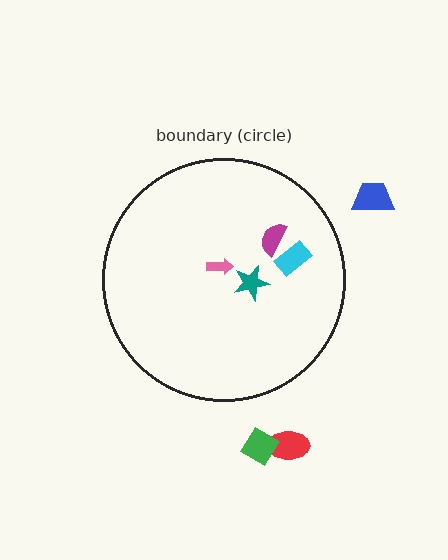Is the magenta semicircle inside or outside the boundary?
Inside.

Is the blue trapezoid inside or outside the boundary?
Outside.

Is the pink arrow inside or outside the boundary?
Inside.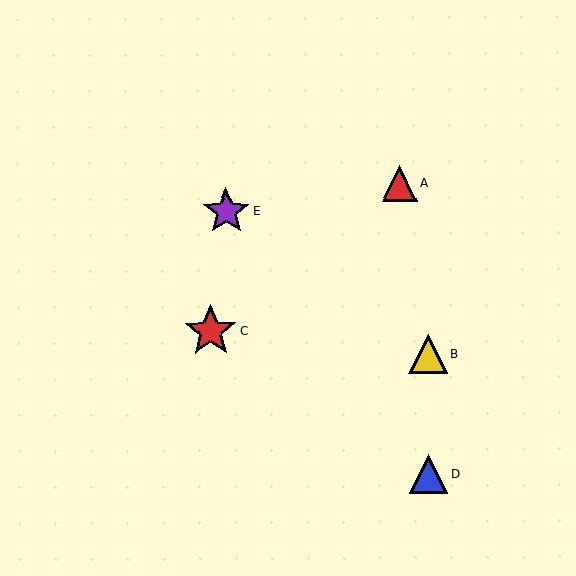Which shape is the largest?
The red star (labeled C) is the largest.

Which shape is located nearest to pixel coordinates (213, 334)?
The red star (labeled C) at (211, 332) is nearest to that location.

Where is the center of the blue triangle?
The center of the blue triangle is at (429, 474).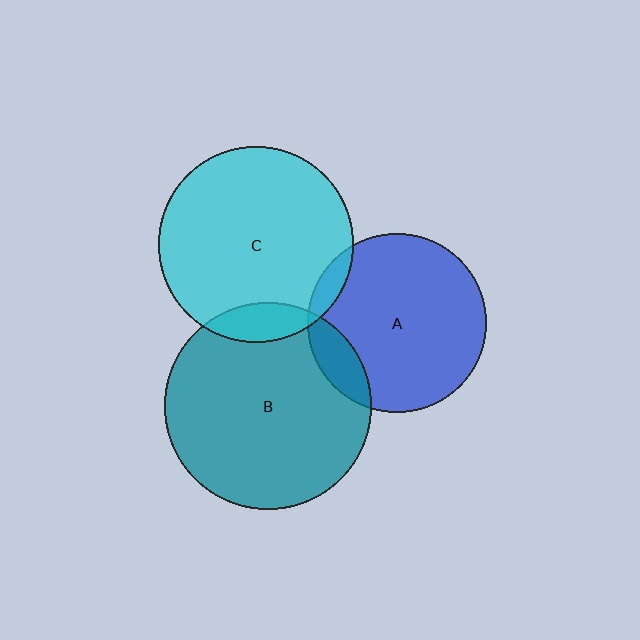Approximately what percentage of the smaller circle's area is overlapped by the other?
Approximately 15%.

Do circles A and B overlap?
Yes.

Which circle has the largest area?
Circle B (teal).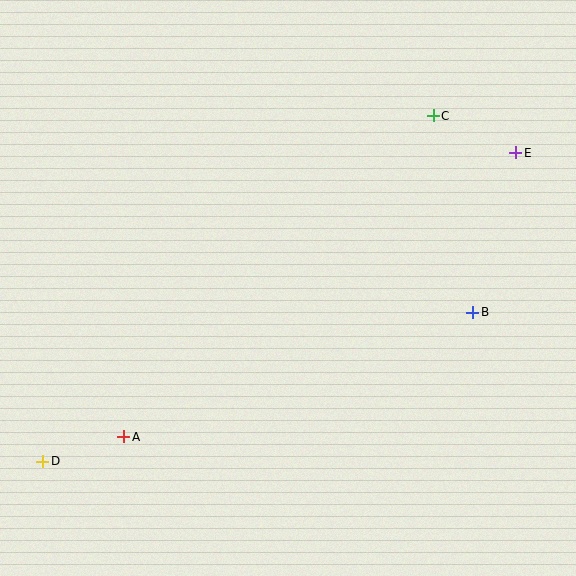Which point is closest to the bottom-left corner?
Point D is closest to the bottom-left corner.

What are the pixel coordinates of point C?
Point C is at (433, 116).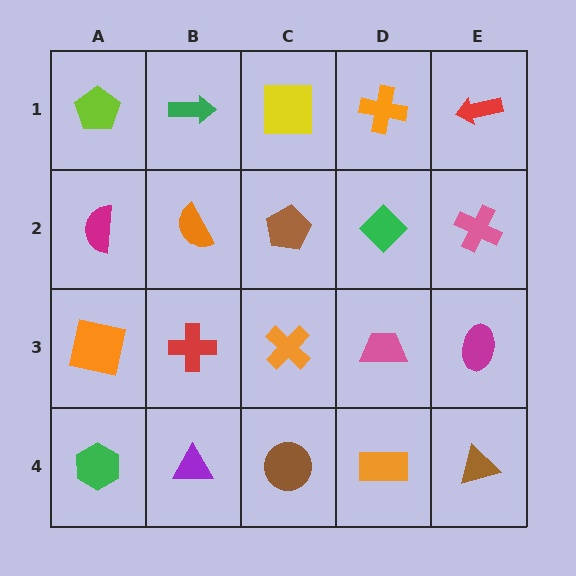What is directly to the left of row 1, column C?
A green arrow.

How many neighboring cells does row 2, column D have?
4.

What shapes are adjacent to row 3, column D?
A green diamond (row 2, column D), an orange rectangle (row 4, column D), an orange cross (row 3, column C), a magenta ellipse (row 3, column E).